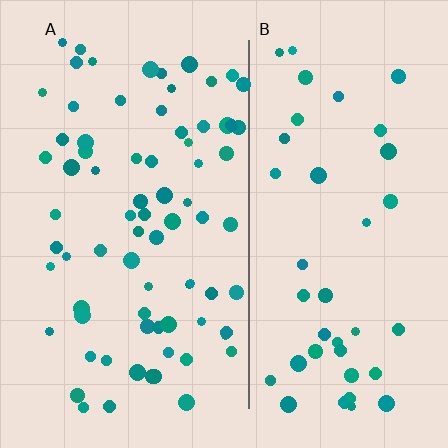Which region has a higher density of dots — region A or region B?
A (the left).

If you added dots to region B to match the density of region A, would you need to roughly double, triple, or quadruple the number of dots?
Approximately double.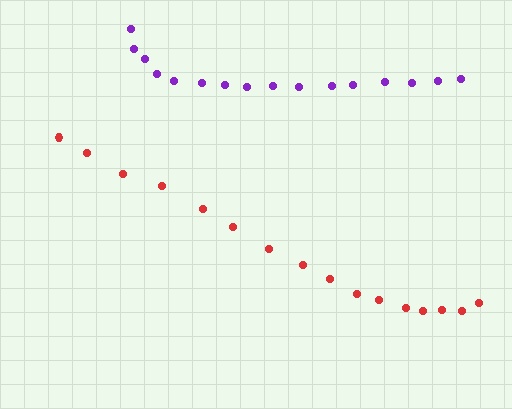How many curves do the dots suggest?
There are 2 distinct paths.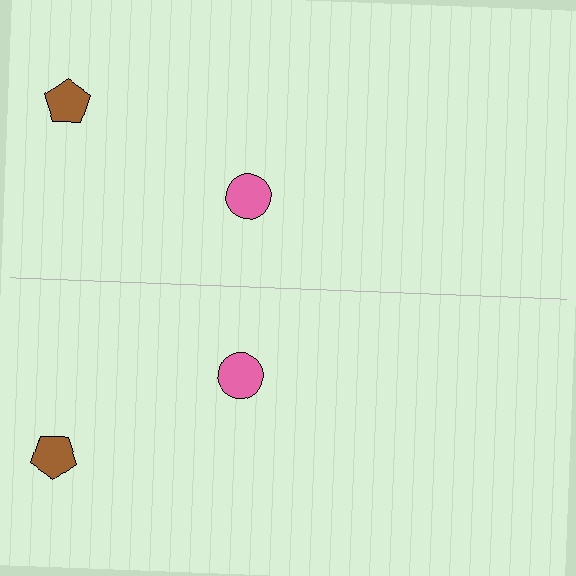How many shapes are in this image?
There are 4 shapes in this image.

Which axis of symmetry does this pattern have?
The pattern has a horizontal axis of symmetry running through the center of the image.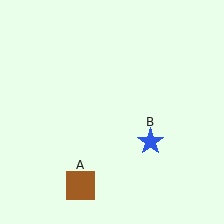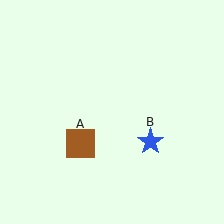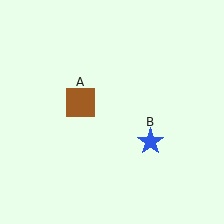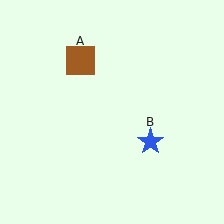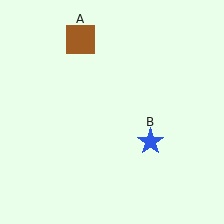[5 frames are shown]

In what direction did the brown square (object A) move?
The brown square (object A) moved up.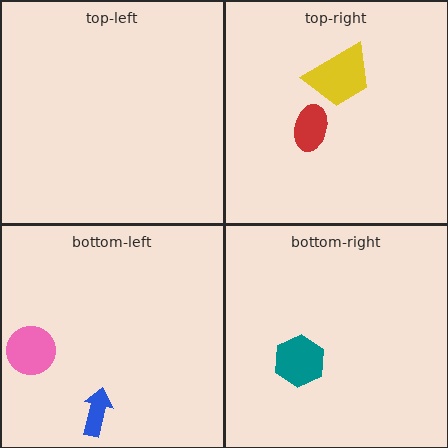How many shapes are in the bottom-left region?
2.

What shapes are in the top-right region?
The yellow trapezoid, the red ellipse.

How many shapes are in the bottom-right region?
1.